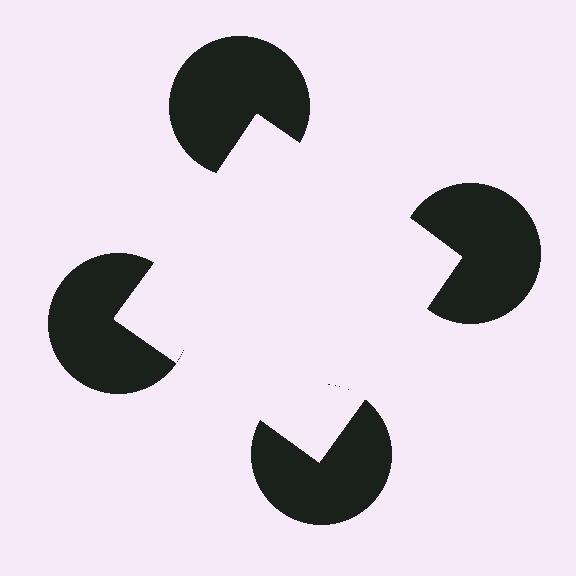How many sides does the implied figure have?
4 sides.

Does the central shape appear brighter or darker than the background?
It typically appears slightly brighter than the background, even though no actual brightness change is drawn.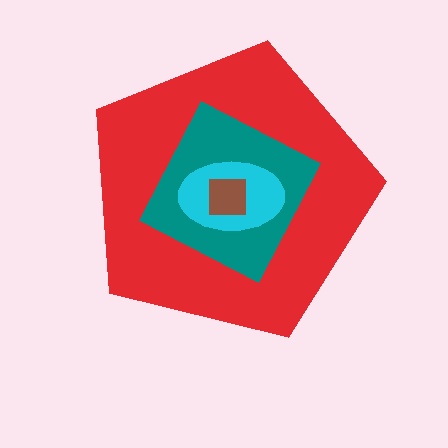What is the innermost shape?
The brown square.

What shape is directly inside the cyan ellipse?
The brown square.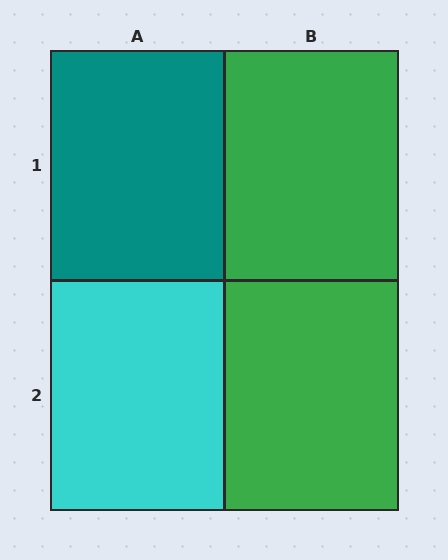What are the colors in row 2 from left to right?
Cyan, green.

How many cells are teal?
1 cell is teal.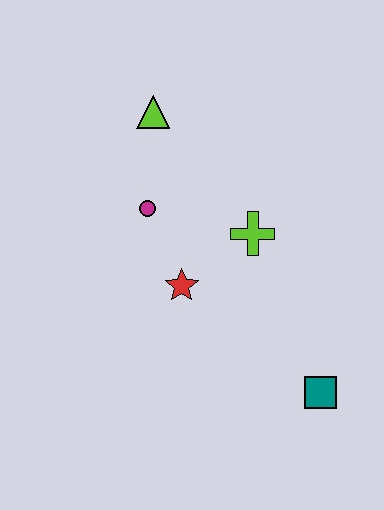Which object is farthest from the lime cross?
The teal square is farthest from the lime cross.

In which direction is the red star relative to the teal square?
The red star is to the left of the teal square.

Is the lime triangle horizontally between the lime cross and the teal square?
No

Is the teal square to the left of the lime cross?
No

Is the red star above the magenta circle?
No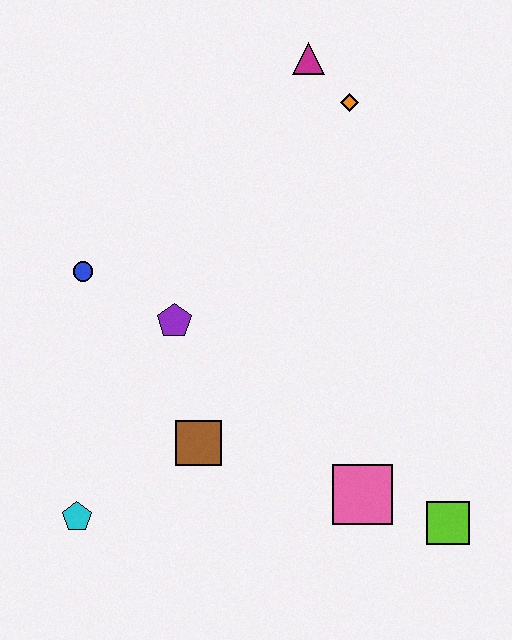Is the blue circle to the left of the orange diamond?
Yes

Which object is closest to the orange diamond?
The magenta triangle is closest to the orange diamond.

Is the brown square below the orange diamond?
Yes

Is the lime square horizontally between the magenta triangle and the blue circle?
No